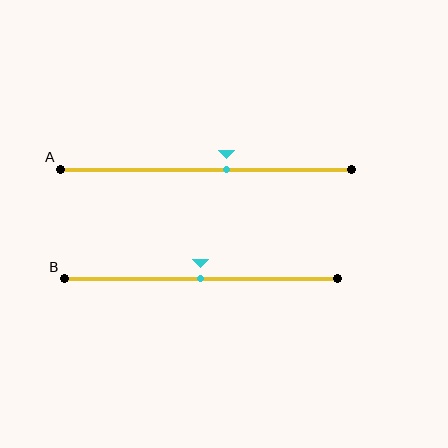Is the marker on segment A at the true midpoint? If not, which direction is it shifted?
No, the marker on segment A is shifted to the right by about 7% of the segment length.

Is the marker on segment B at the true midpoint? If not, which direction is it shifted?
Yes, the marker on segment B is at the true midpoint.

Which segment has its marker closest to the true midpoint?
Segment B has its marker closest to the true midpoint.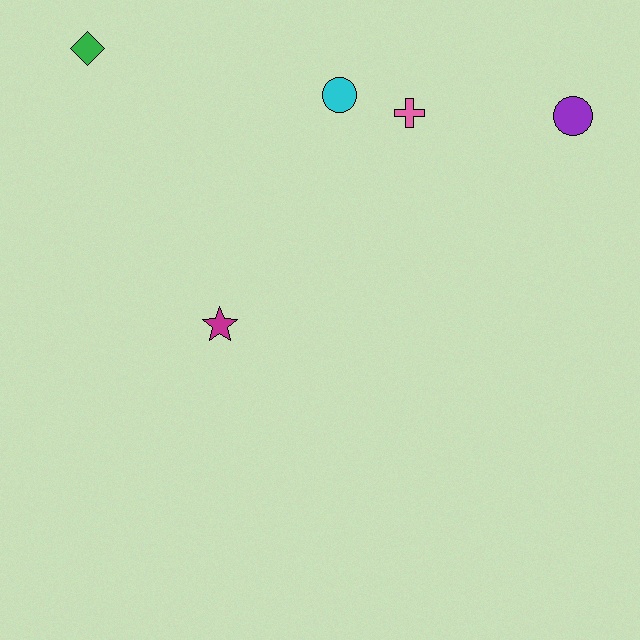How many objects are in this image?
There are 5 objects.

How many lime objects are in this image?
There are no lime objects.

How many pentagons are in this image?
There are no pentagons.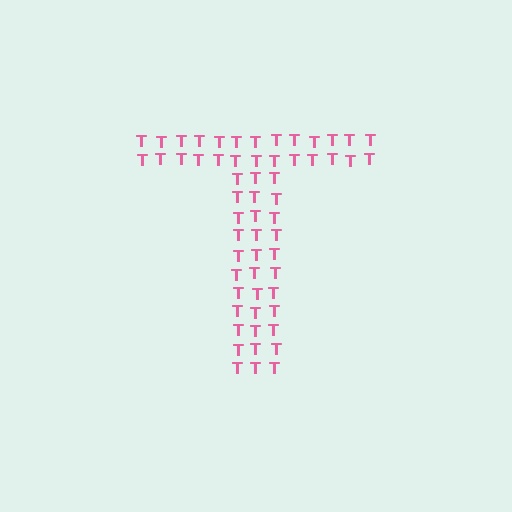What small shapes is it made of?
It is made of small letter T's.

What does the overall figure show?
The overall figure shows the letter T.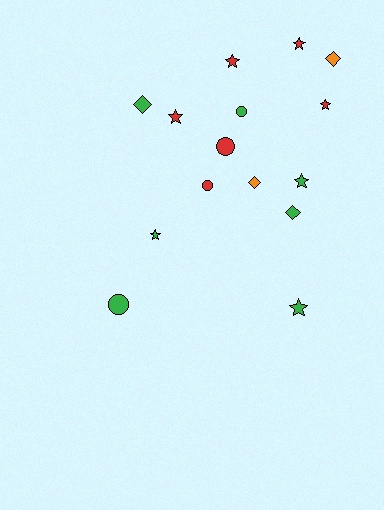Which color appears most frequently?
Green, with 7 objects.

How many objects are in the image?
There are 15 objects.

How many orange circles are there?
There are no orange circles.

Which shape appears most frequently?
Star, with 7 objects.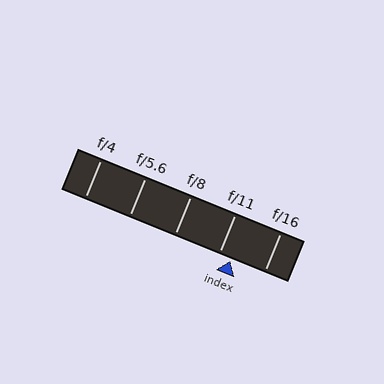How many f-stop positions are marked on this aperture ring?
There are 5 f-stop positions marked.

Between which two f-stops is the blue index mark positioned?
The index mark is between f/11 and f/16.